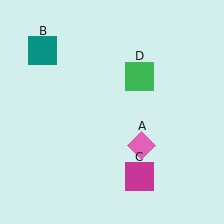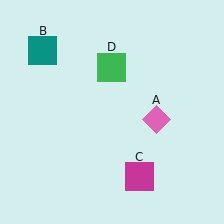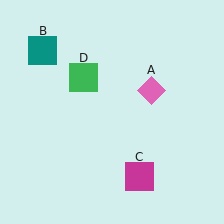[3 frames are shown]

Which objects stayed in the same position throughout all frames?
Teal square (object B) and magenta square (object C) remained stationary.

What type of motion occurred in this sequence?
The pink diamond (object A), green square (object D) rotated counterclockwise around the center of the scene.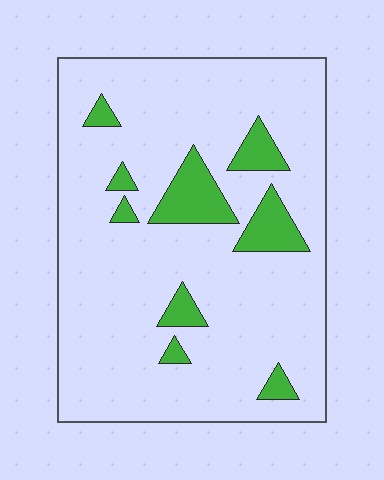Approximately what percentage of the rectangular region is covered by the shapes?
Approximately 15%.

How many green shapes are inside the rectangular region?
9.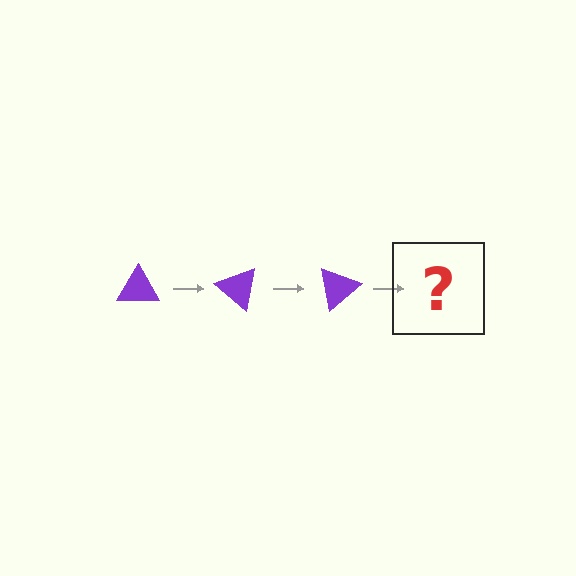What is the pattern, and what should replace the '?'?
The pattern is that the triangle rotates 40 degrees each step. The '?' should be a purple triangle rotated 120 degrees.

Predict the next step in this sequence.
The next step is a purple triangle rotated 120 degrees.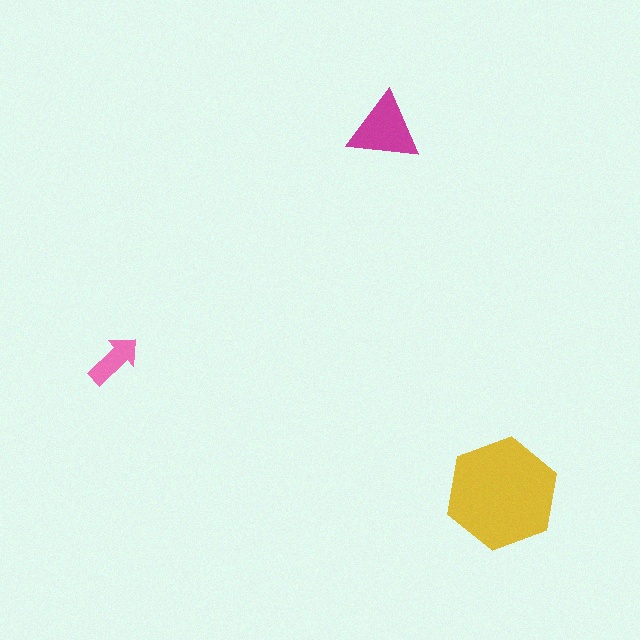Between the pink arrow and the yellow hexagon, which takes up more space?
The yellow hexagon.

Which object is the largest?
The yellow hexagon.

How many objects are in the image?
There are 3 objects in the image.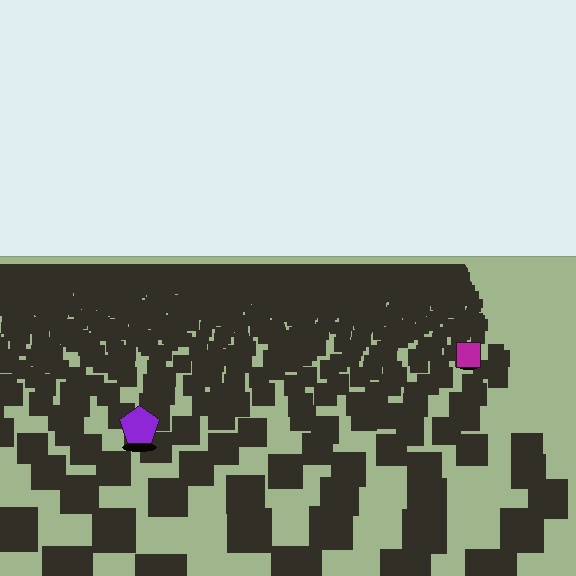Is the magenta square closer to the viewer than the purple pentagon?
No. The purple pentagon is closer — you can tell from the texture gradient: the ground texture is coarser near it.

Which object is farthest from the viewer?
The magenta square is farthest from the viewer. It appears smaller and the ground texture around it is denser.